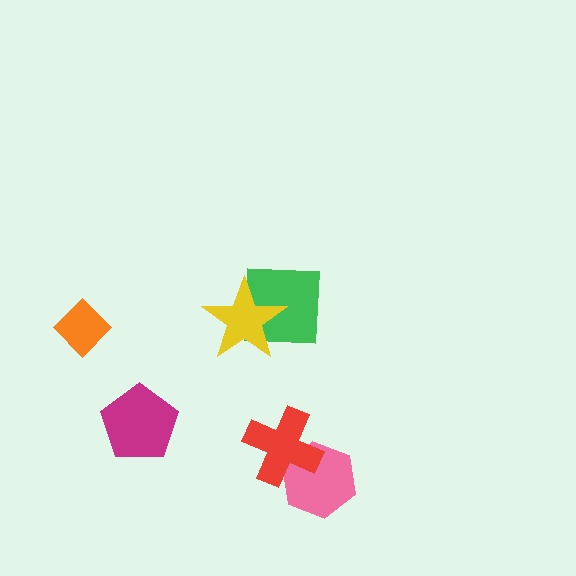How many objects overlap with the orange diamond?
0 objects overlap with the orange diamond.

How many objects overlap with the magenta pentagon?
0 objects overlap with the magenta pentagon.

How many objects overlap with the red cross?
1 object overlaps with the red cross.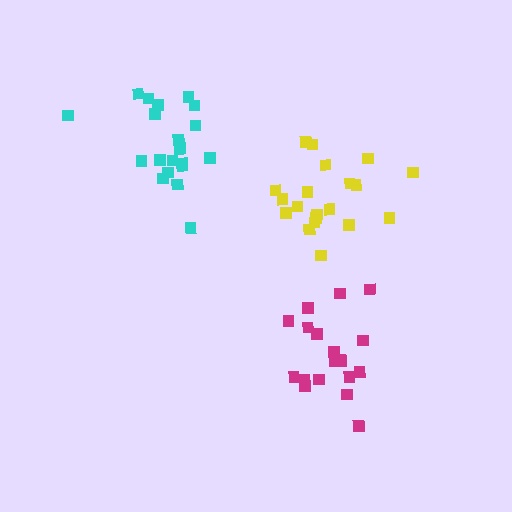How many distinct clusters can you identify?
There are 3 distinct clusters.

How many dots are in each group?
Group 1: 20 dots, Group 2: 19 dots, Group 3: 20 dots (59 total).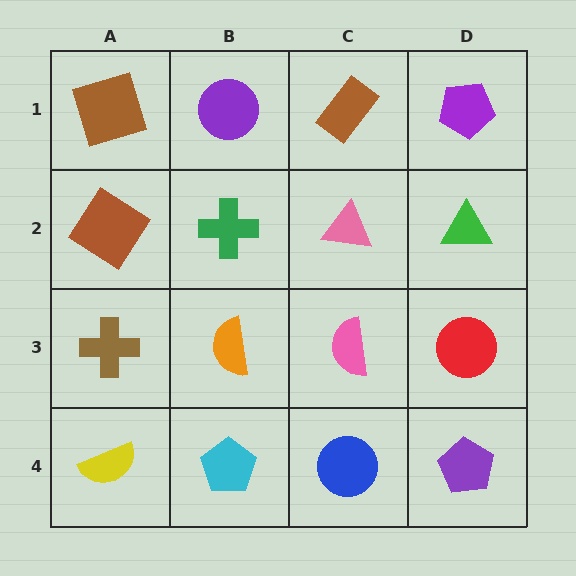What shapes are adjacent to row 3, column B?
A green cross (row 2, column B), a cyan pentagon (row 4, column B), a brown cross (row 3, column A), a pink semicircle (row 3, column C).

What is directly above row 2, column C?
A brown rectangle.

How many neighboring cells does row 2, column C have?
4.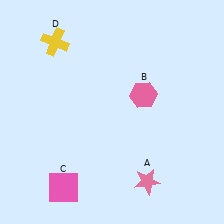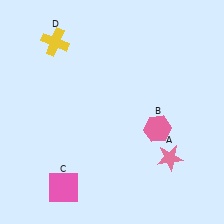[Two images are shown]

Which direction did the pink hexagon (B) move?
The pink hexagon (B) moved down.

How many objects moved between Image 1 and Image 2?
2 objects moved between the two images.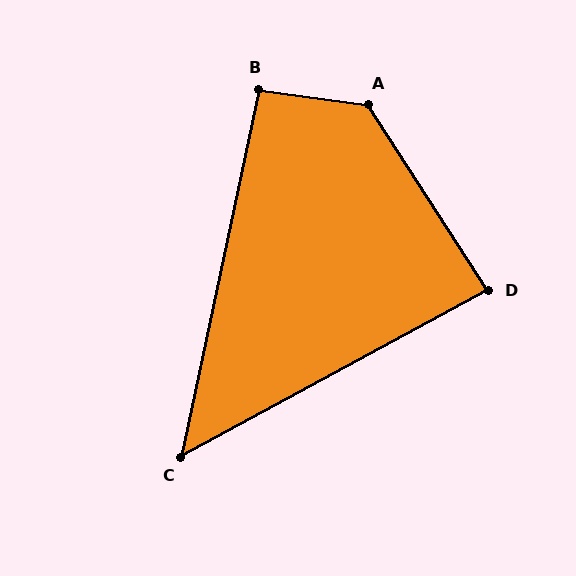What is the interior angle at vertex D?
Approximately 86 degrees (approximately right).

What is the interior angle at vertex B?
Approximately 94 degrees (approximately right).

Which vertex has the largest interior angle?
A, at approximately 130 degrees.